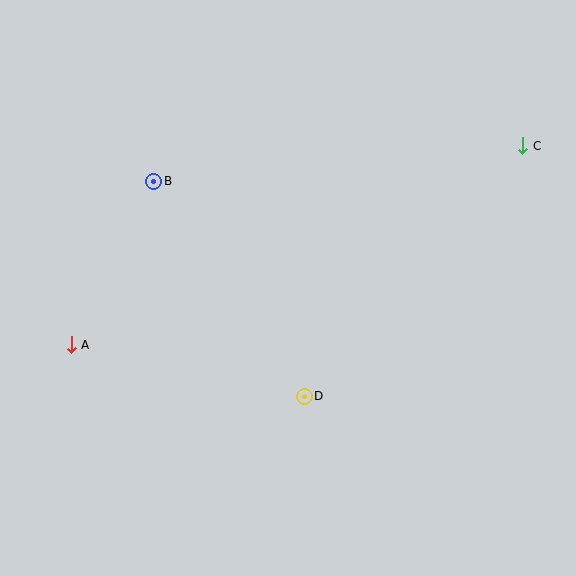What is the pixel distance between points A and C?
The distance between A and C is 493 pixels.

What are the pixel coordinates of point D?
Point D is at (304, 396).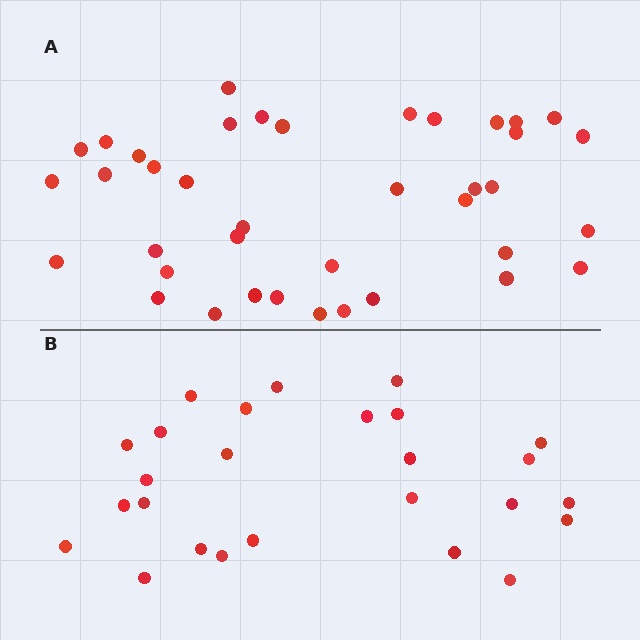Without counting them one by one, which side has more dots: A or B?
Region A (the top region) has more dots.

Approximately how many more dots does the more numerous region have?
Region A has approximately 15 more dots than region B.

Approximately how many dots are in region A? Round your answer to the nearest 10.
About 40 dots. (The exact count is 39, which rounds to 40.)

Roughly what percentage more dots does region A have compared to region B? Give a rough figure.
About 50% more.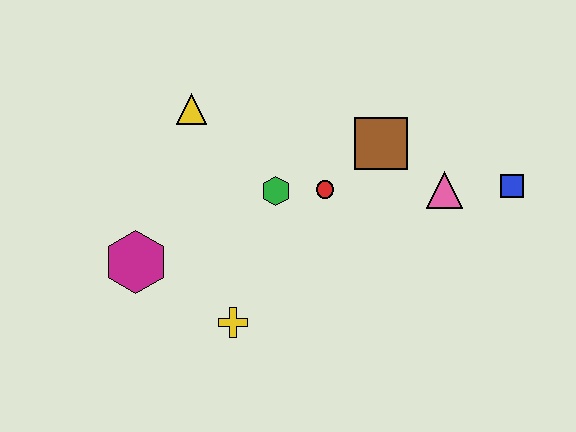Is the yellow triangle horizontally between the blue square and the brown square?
No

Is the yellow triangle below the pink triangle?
No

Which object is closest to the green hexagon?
The red circle is closest to the green hexagon.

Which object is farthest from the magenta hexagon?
The blue square is farthest from the magenta hexagon.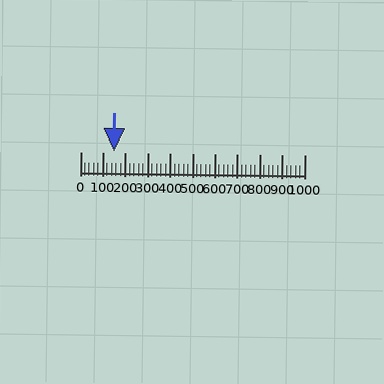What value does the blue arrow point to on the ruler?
The blue arrow points to approximately 150.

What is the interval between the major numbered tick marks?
The major tick marks are spaced 100 units apart.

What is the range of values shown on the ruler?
The ruler shows values from 0 to 1000.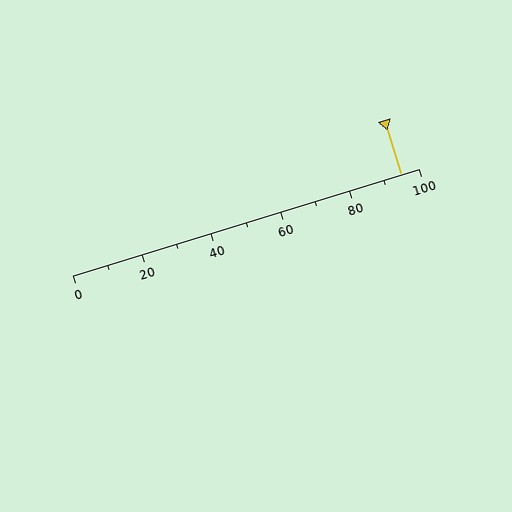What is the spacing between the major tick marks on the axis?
The major ticks are spaced 20 apart.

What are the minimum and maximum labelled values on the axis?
The axis runs from 0 to 100.